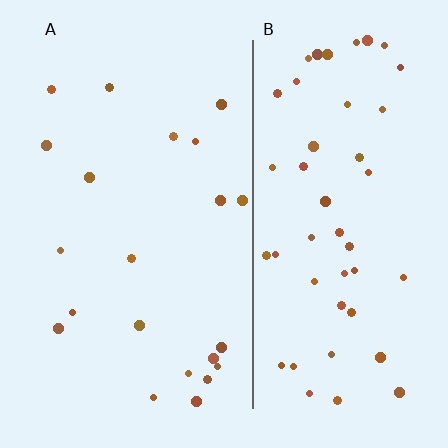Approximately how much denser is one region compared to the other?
Approximately 2.3× — region B over region A.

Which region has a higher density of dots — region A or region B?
B (the right).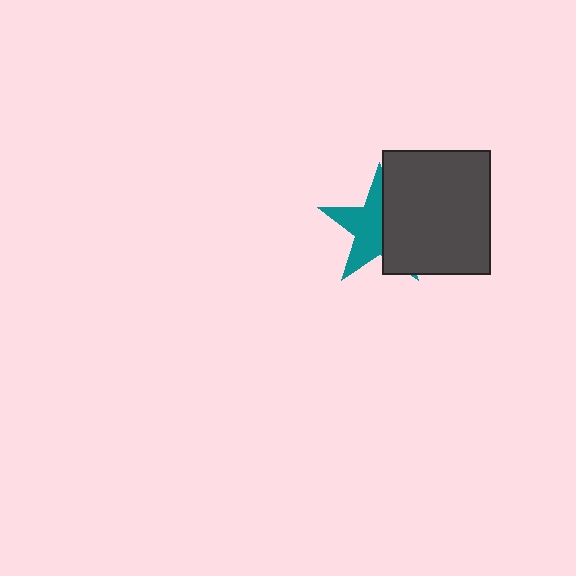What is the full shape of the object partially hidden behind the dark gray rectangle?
The partially hidden object is a teal star.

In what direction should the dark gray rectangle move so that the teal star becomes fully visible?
The dark gray rectangle should move right. That is the shortest direction to clear the overlap and leave the teal star fully visible.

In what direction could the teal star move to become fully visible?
The teal star could move left. That would shift it out from behind the dark gray rectangle entirely.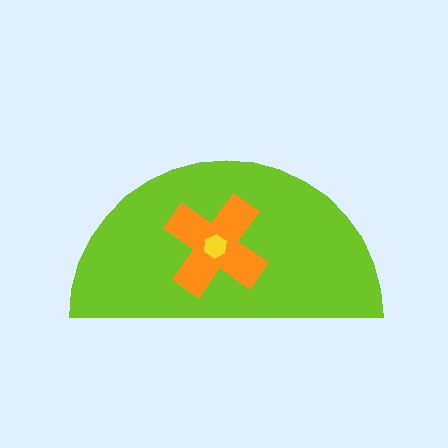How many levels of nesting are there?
3.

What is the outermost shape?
The lime semicircle.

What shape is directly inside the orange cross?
The yellow hexagon.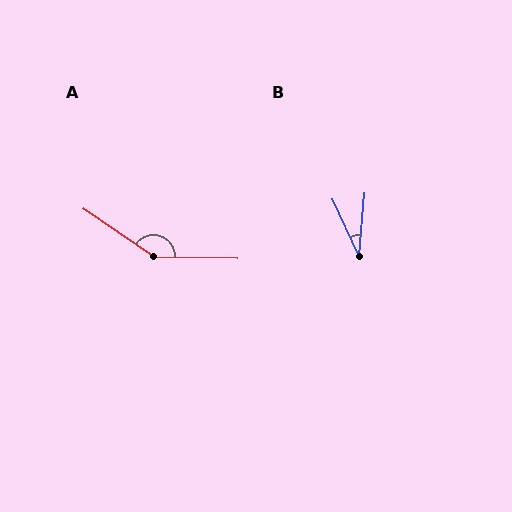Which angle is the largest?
A, at approximately 147 degrees.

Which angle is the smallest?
B, at approximately 30 degrees.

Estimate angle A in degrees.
Approximately 147 degrees.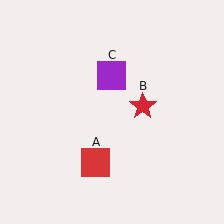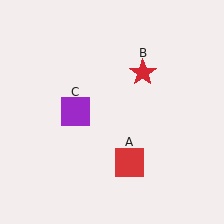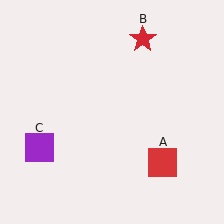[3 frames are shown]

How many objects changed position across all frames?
3 objects changed position: red square (object A), red star (object B), purple square (object C).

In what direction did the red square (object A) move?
The red square (object A) moved right.